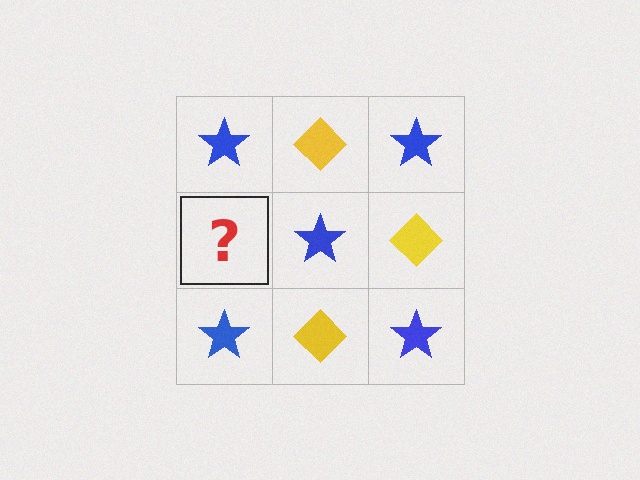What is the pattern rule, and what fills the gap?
The rule is that it alternates blue star and yellow diamond in a checkerboard pattern. The gap should be filled with a yellow diamond.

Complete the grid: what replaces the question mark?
The question mark should be replaced with a yellow diamond.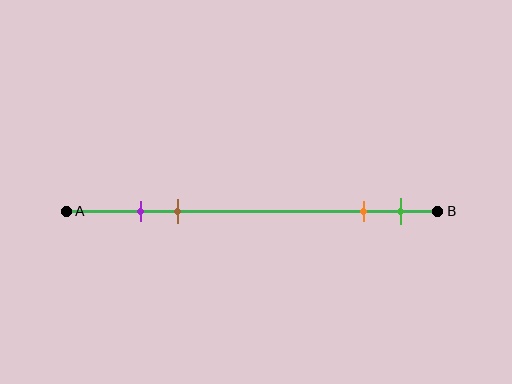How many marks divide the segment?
There are 4 marks dividing the segment.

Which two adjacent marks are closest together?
The purple and brown marks are the closest adjacent pair.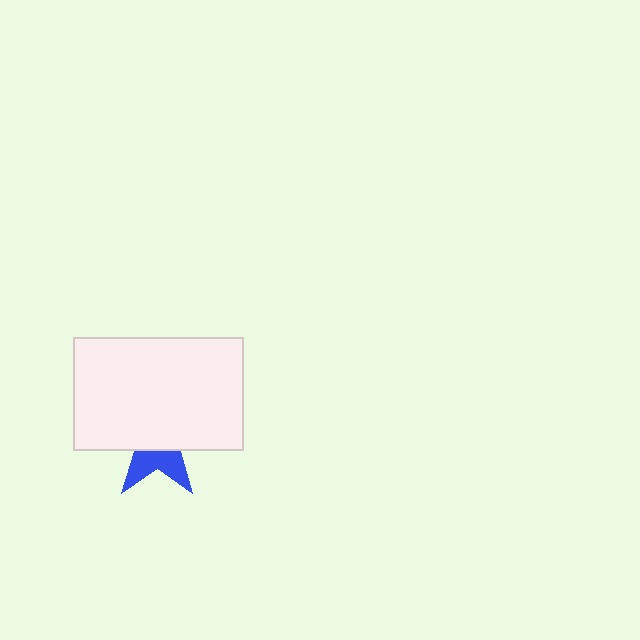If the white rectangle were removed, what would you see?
You would see the complete blue star.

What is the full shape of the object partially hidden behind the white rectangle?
The partially hidden object is a blue star.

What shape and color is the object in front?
The object in front is a white rectangle.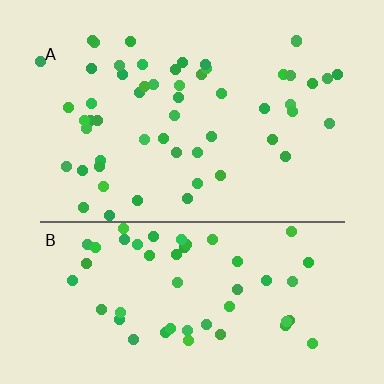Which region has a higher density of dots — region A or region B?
A (the top).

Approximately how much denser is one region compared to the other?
Approximately 1.0× — region A over region B.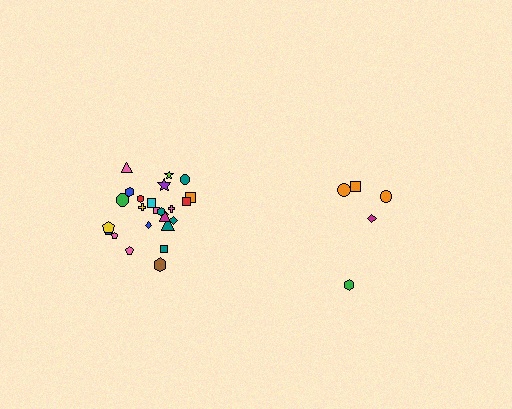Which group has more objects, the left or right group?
The left group.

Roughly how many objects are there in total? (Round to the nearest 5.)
Roughly 30 objects in total.